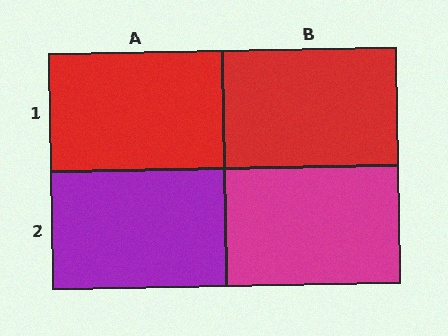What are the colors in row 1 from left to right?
Red, red.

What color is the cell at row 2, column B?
Magenta.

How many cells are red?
2 cells are red.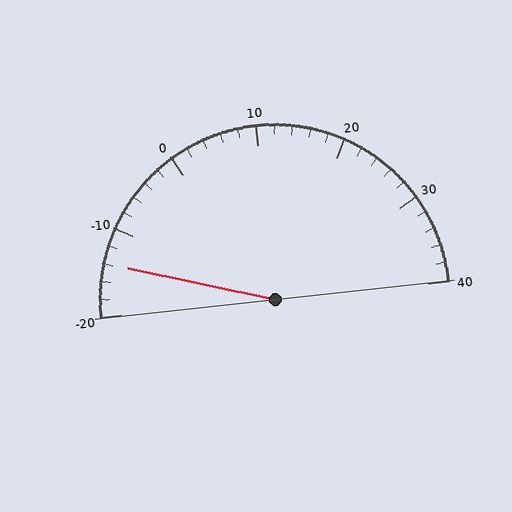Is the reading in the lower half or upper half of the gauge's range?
The reading is in the lower half of the range (-20 to 40).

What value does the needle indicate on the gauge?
The needle indicates approximately -14.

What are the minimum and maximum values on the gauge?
The gauge ranges from -20 to 40.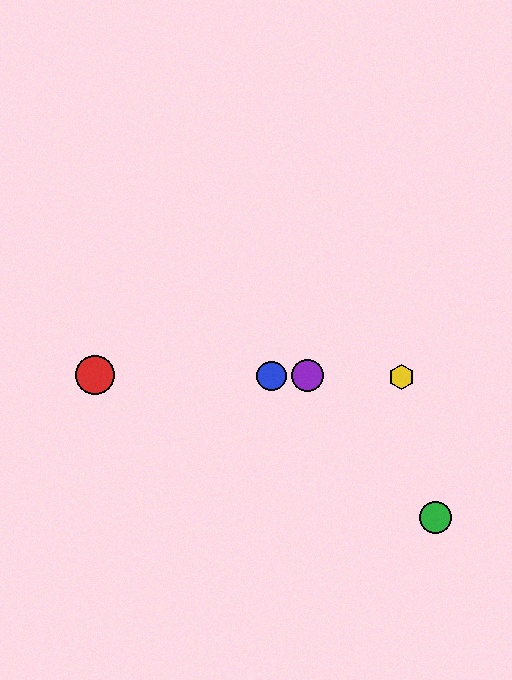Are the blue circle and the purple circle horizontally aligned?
Yes, both are at y≈376.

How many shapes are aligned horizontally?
4 shapes (the red circle, the blue circle, the yellow hexagon, the purple circle) are aligned horizontally.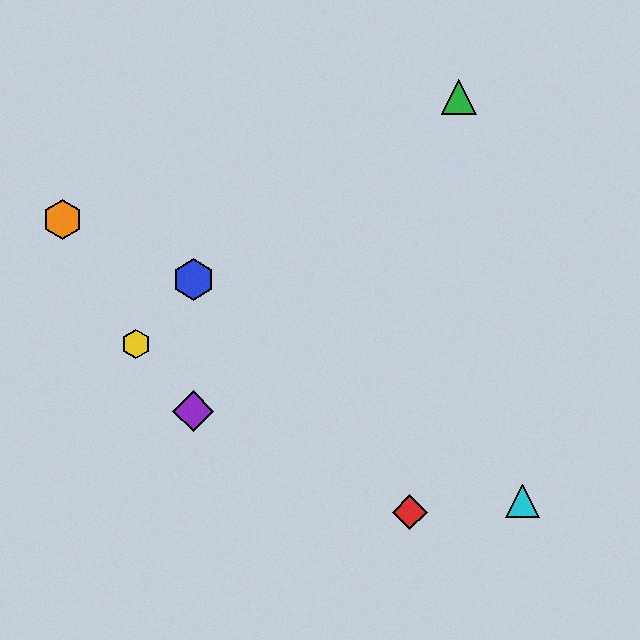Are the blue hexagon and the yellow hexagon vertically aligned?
No, the blue hexagon is at x≈193 and the yellow hexagon is at x≈136.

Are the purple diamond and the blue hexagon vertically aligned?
Yes, both are at x≈193.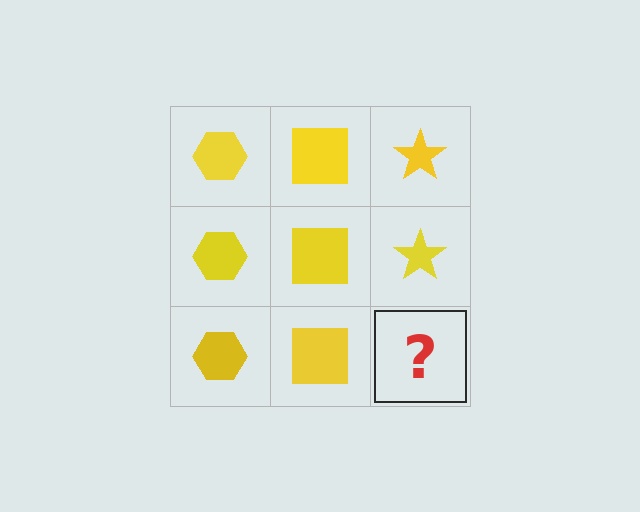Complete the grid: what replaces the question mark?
The question mark should be replaced with a yellow star.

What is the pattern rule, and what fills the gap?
The rule is that each column has a consistent shape. The gap should be filled with a yellow star.